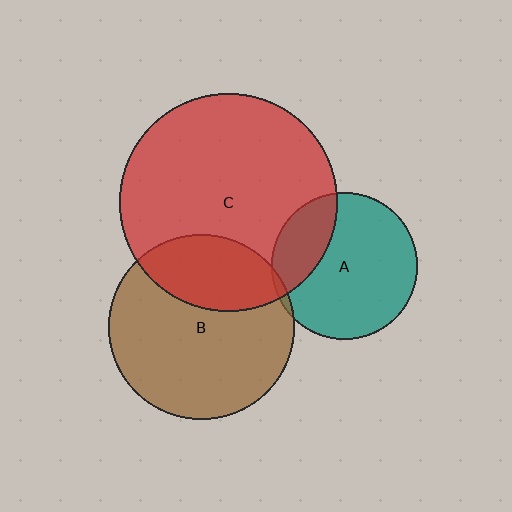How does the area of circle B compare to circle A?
Approximately 1.6 times.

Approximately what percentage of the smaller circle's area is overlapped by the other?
Approximately 30%.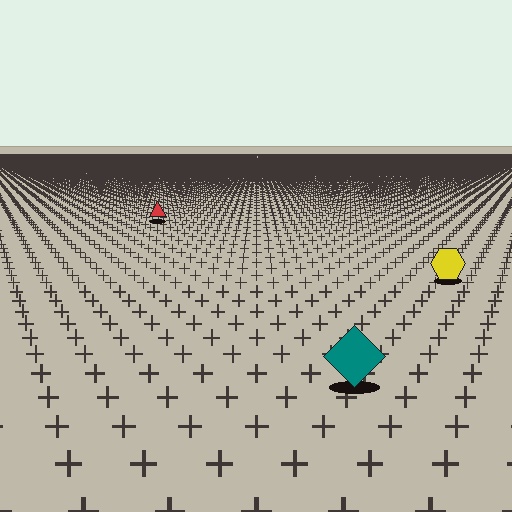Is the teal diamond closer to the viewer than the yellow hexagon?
Yes. The teal diamond is closer — you can tell from the texture gradient: the ground texture is coarser near it.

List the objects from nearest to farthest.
From nearest to farthest: the teal diamond, the yellow hexagon, the red triangle.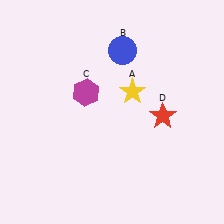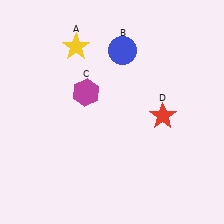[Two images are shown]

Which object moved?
The yellow star (A) moved left.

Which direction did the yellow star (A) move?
The yellow star (A) moved left.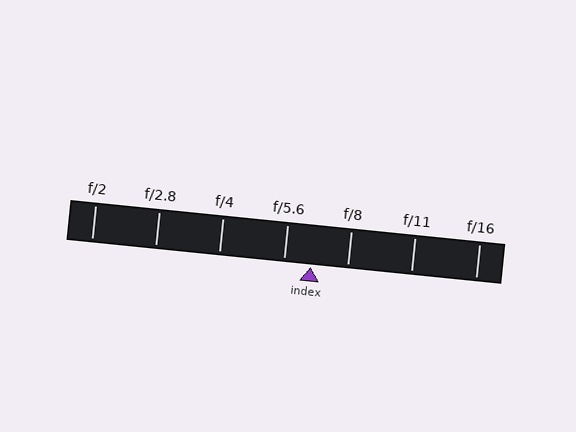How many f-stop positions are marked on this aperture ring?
There are 7 f-stop positions marked.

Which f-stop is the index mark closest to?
The index mark is closest to f/5.6.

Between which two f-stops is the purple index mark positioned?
The index mark is between f/5.6 and f/8.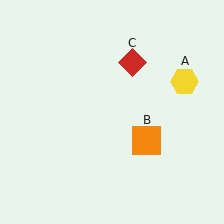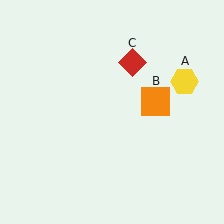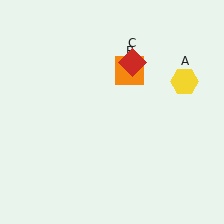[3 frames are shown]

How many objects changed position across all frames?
1 object changed position: orange square (object B).